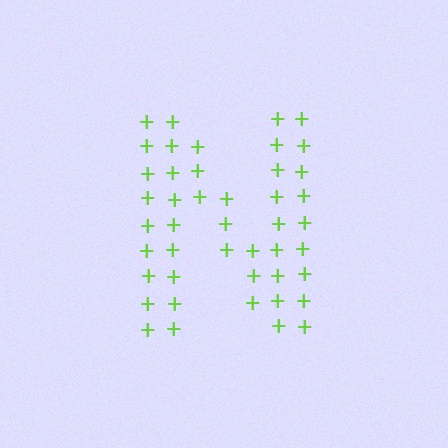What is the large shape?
The large shape is the letter N.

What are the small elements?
The small elements are plus signs.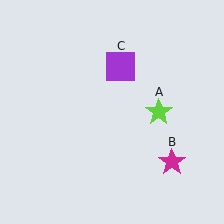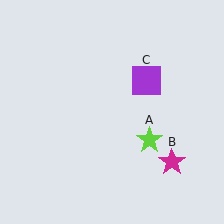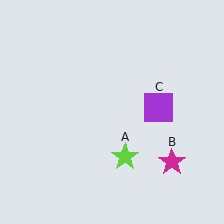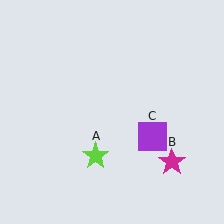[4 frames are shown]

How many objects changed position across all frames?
2 objects changed position: lime star (object A), purple square (object C).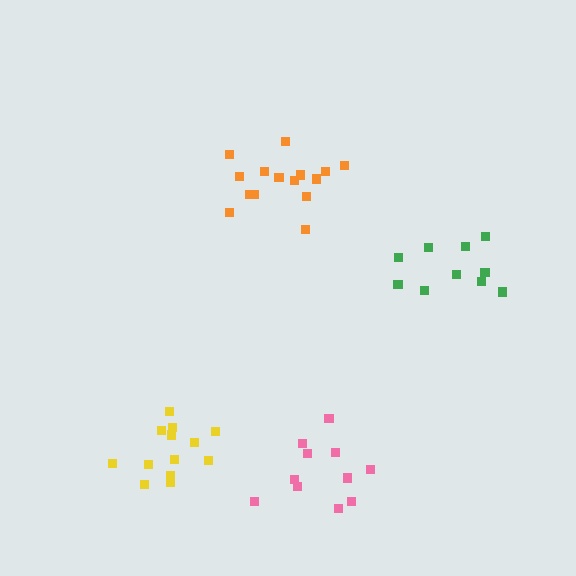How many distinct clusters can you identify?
There are 4 distinct clusters.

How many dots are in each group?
Group 1: 10 dots, Group 2: 11 dots, Group 3: 15 dots, Group 4: 13 dots (49 total).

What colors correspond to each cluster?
The clusters are colored: green, pink, orange, yellow.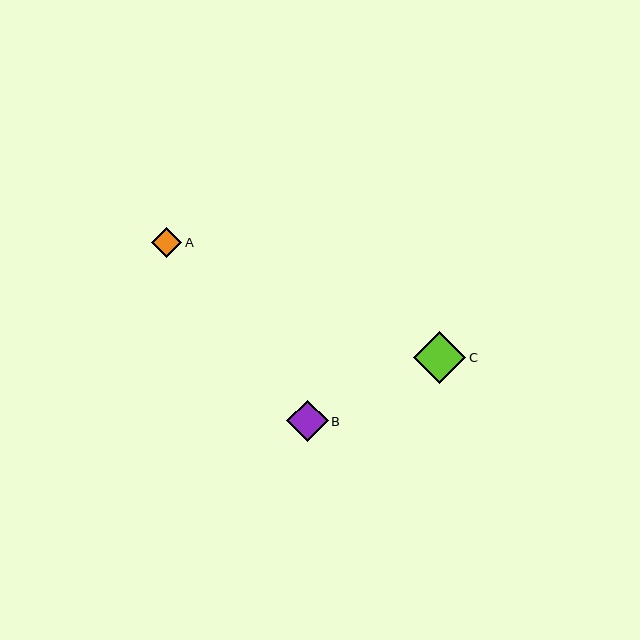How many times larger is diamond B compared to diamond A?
Diamond B is approximately 1.4 times the size of diamond A.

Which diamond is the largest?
Diamond C is the largest with a size of approximately 52 pixels.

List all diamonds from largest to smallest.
From largest to smallest: C, B, A.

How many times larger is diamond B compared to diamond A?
Diamond B is approximately 1.4 times the size of diamond A.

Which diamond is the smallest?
Diamond A is the smallest with a size of approximately 30 pixels.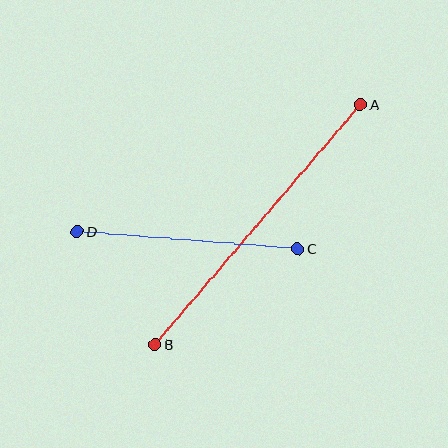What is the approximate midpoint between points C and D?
The midpoint is at approximately (187, 240) pixels.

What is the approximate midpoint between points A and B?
The midpoint is at approximately (258, 224) pixels.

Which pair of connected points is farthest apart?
Points A and B are farthest apart.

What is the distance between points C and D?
The distance is approximately 221 pixels.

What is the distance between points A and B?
The distance is approximately 316 pixels.